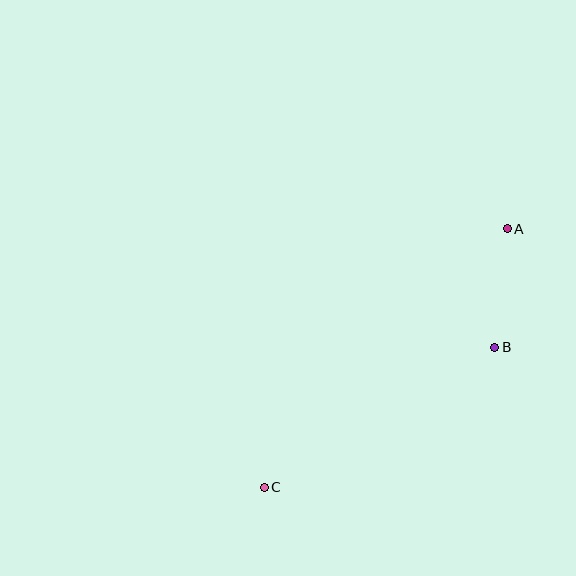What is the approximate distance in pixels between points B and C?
The distance between B and C is approximately 270 pixels.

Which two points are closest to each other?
Points A and B are closest to each other.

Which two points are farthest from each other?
Points A and C are farthest from each other.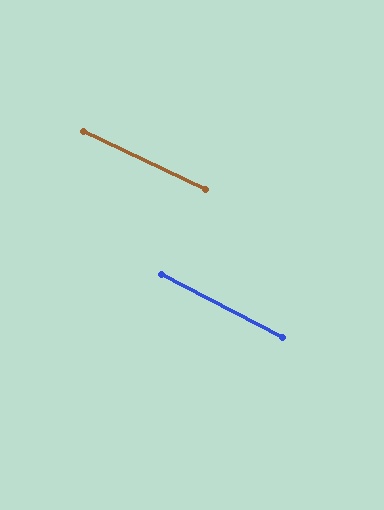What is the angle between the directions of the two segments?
Approximately 2 degrees.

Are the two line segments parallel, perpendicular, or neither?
Parallel — their directions differ by only 1.7°.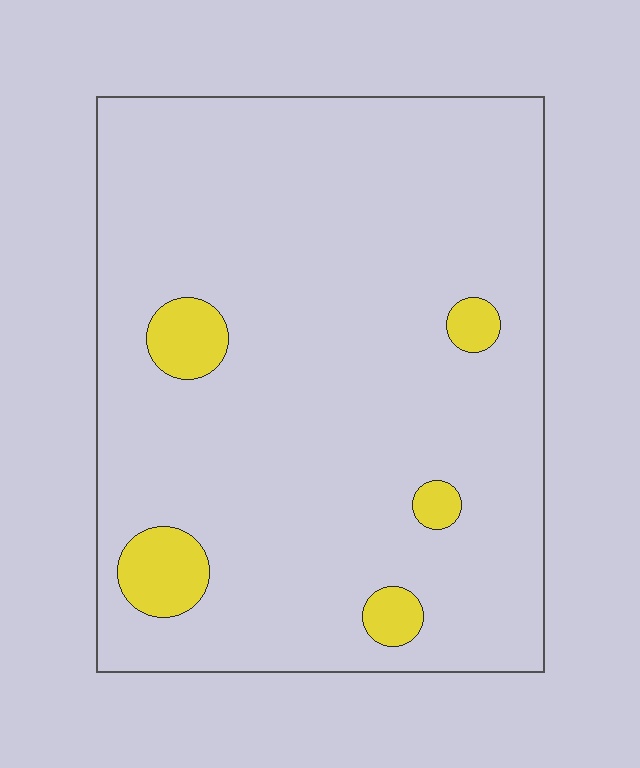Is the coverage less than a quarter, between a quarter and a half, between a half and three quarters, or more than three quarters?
Less than a quarter.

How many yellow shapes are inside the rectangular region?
5.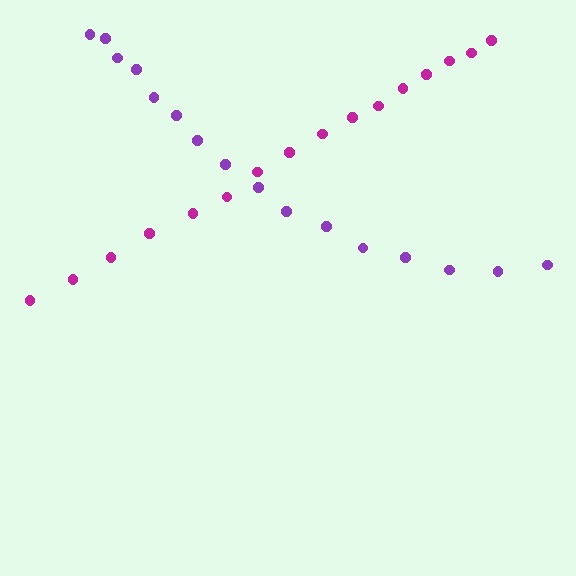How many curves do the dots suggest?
There are 2 distinct paths.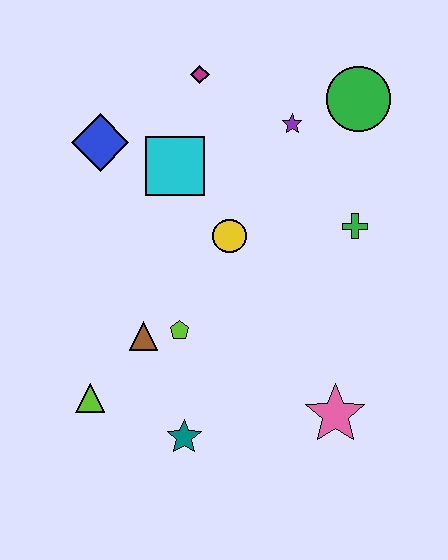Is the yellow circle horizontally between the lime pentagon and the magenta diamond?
No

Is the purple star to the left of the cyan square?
No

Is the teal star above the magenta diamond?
No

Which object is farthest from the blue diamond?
The pink star is farthest from the blue diamond.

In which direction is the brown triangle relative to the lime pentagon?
The brown triangle is to the left of the lime pentagon.